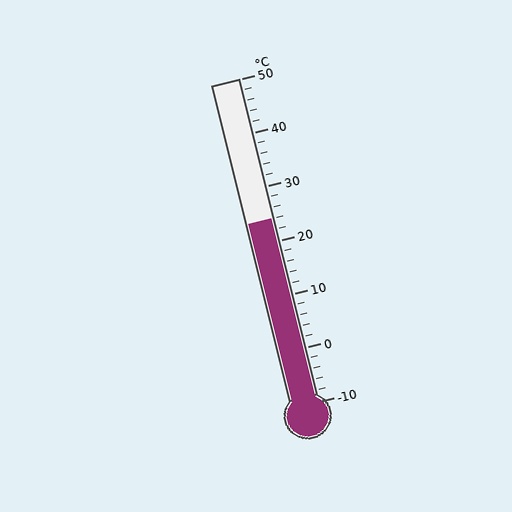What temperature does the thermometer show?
The thermometer shows approximately 24°C.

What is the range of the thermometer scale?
The thermometer scale ranges from -10°C to 50°C.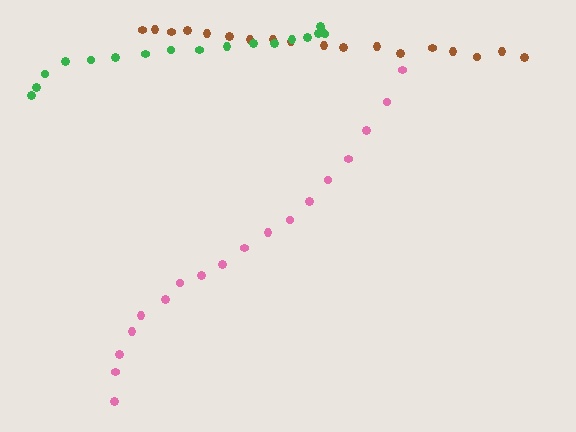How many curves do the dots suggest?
There are 3 distinct paths.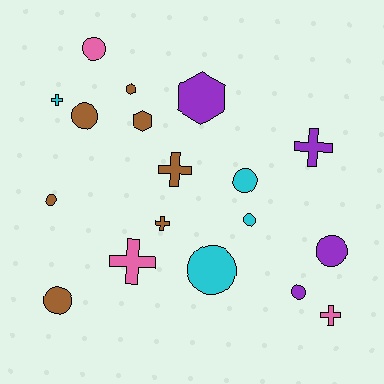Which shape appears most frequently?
Circle, with 9 objects.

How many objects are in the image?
There are 18 objects.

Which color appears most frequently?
Brown, with 7 objects.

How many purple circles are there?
There are 2 purple circles.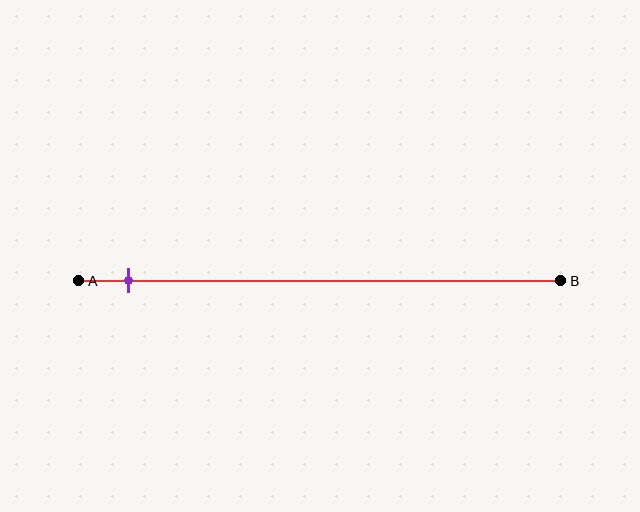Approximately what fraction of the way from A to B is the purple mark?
The purple mark is approximately 10% of the way from A to B.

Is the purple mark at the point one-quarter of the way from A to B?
No, the mark is at about 10% from A, not at the 25% one-quarter point.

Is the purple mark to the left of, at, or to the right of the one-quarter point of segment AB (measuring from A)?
The purple mark is to the left of the one-quarter point of segment AB.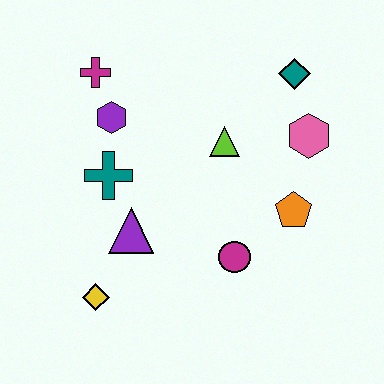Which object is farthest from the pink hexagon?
The yellow diamond is farthest from the pink hexagon.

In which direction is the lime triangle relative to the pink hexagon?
The lime triangle is to the left of the pink hexagon.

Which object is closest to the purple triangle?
The teal cross is closest to the purple triangle.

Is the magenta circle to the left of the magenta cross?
No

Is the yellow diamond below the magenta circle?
Yes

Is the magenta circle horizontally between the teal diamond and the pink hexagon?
No